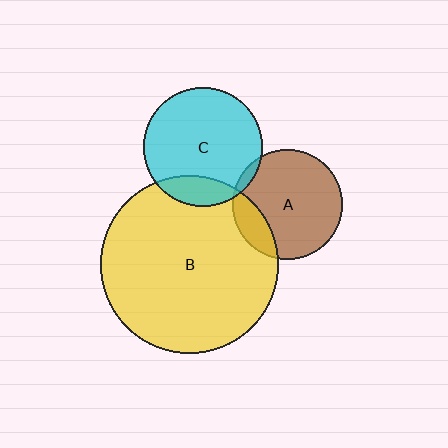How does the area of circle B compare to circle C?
Approximately 2.2 times.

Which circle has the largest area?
Circle B (yellow).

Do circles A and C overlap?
Yes.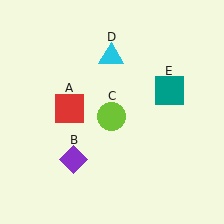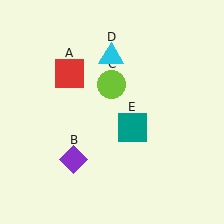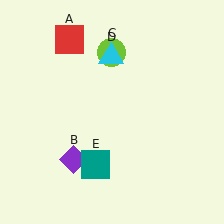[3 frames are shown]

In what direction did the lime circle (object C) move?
The lime circle (object C) moved up.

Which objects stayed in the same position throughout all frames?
Purple diamond (object B) and cyan triangle (object D) remained stationary.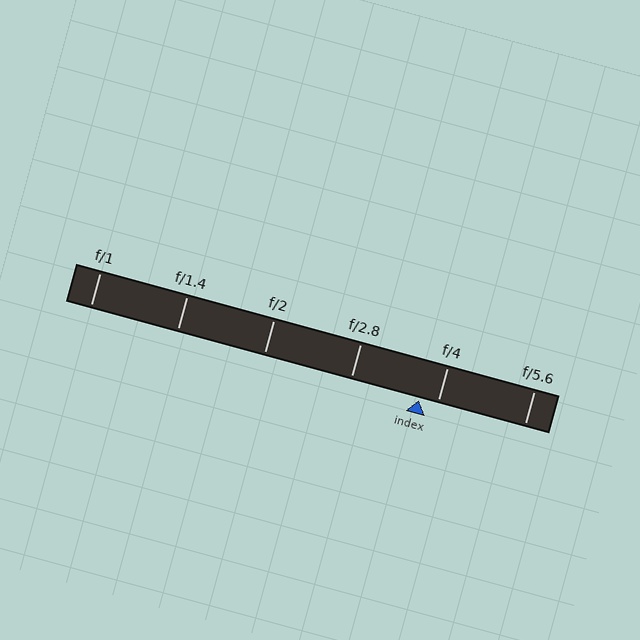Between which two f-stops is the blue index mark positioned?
The index mark is between f/2.8 and f/4.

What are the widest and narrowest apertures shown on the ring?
The widest aperture shown is f/1 and the narrowest is f/5.6.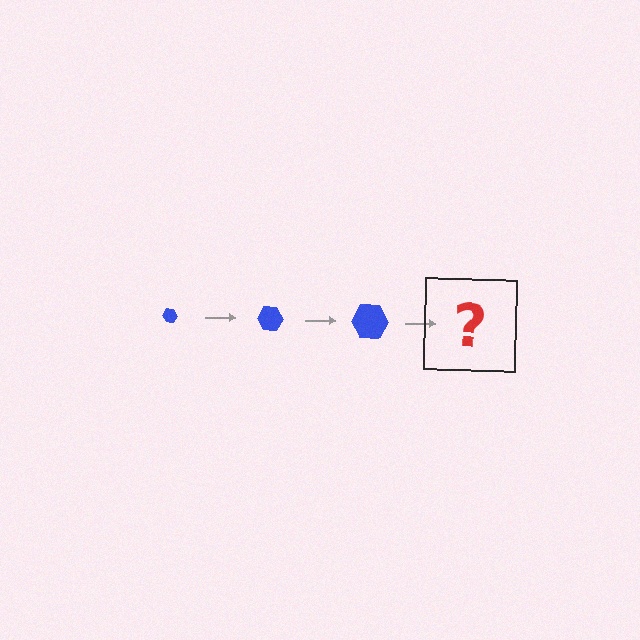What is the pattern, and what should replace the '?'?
The pattern is that the hexagon gets progressively larger each step. The '?' should be a blue hexagon, larger than the previous one.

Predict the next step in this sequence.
The next step is a blue hexagon, larger than the previous one.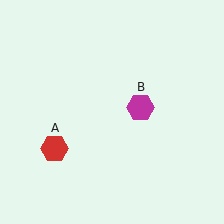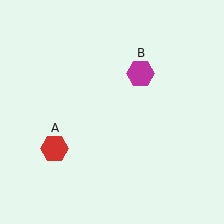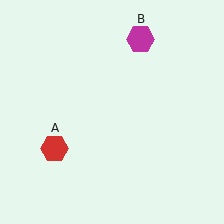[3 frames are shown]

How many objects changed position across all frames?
1 object changed position: magenta hexagon (object B).